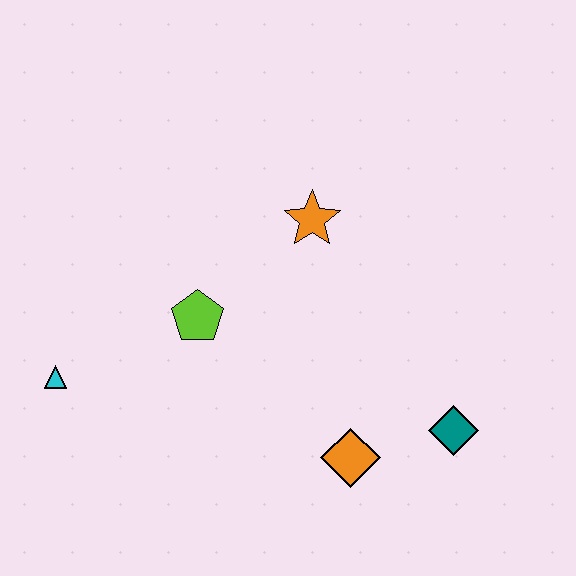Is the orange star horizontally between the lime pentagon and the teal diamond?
Yes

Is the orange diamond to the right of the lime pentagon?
Yes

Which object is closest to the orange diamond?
The teal diamond is closest to the orange diamond.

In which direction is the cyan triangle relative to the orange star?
The cyan triangle is to the left of the orange star.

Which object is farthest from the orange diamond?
The cyan triangle is farthest from the orange diamond.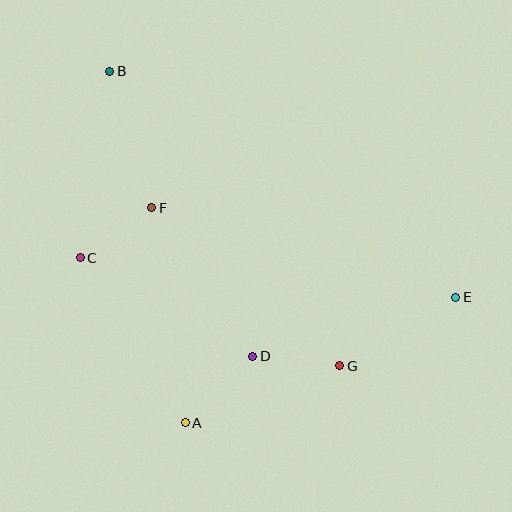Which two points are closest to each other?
Points C and F are closest to each other.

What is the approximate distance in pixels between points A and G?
The distance between A and G is approximately 164 pixels.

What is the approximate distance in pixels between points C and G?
The distance between C and G is approximately 281 pixels.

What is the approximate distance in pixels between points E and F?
The distance between E and F is approximately 317 pixels.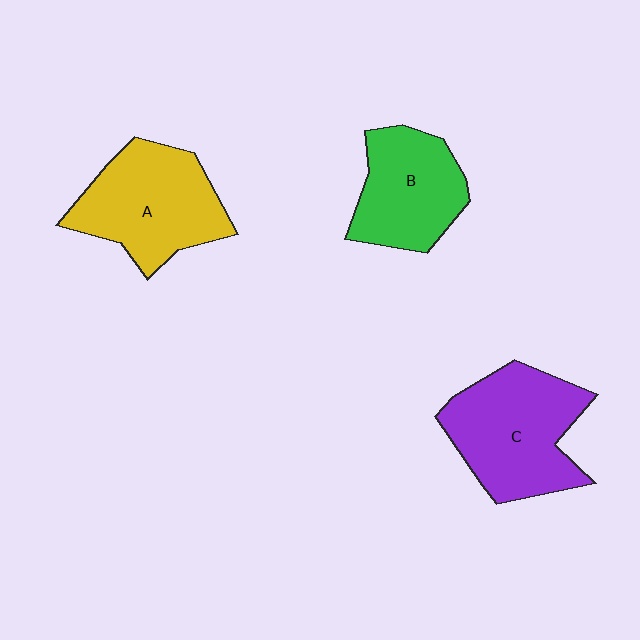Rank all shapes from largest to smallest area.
From largest to smallest: C (purple), A (yellow), B (green).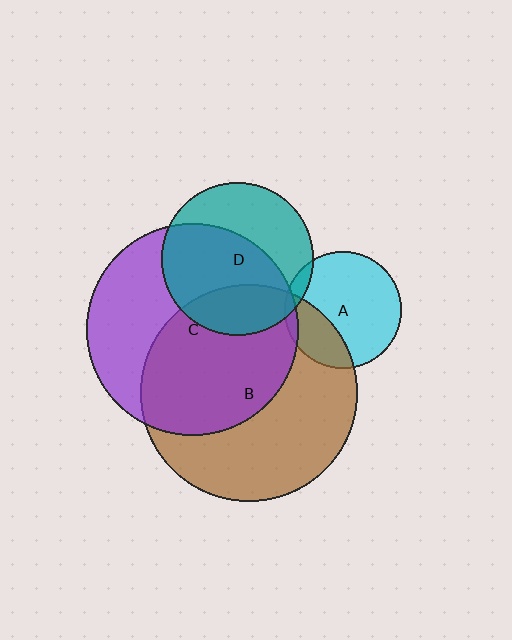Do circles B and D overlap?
Yes.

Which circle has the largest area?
Circle B (brown).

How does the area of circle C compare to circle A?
Approximately 3.3 times.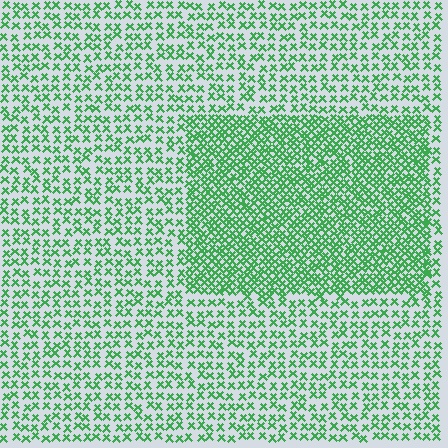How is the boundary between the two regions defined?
The boundary is defined by a change in element density (approximately 2.1x ratio). All elements are the same color, size, and shape.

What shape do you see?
I see a rectangle.